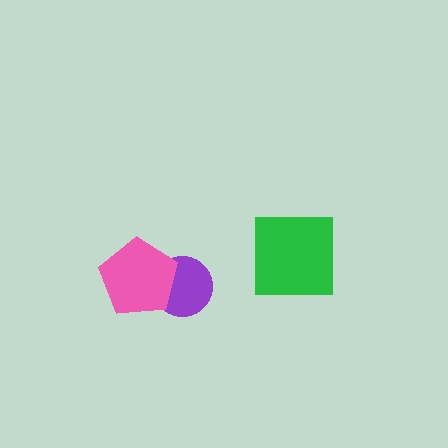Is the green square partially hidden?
No, no other shape covers it.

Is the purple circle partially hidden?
Yes, it is partially covered by another shape.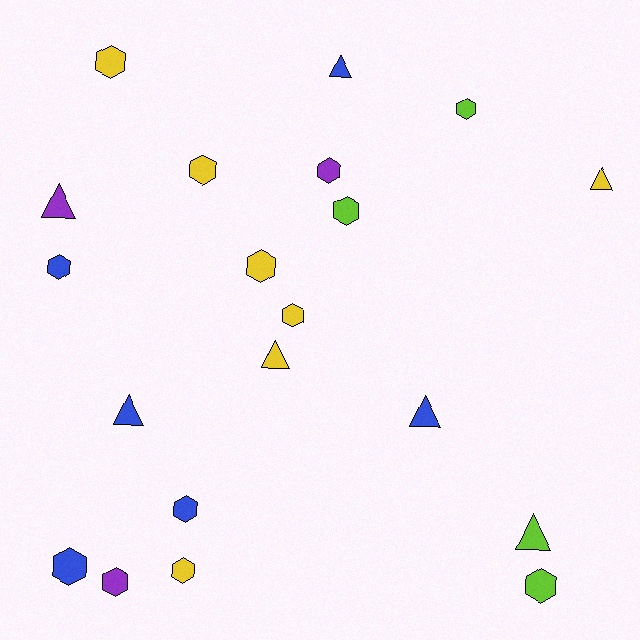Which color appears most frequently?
Yellow, with 7 objects.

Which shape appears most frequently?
Hexagon, with 13 objects.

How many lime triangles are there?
There is 1 lime triangle.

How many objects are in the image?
There are 20 objects.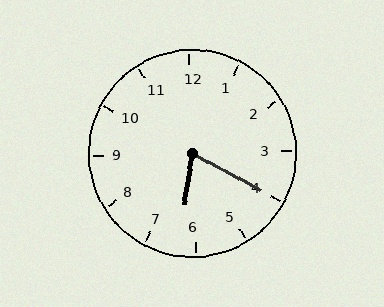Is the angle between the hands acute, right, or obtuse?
It is acute.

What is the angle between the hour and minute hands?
Approximately 70 degrees.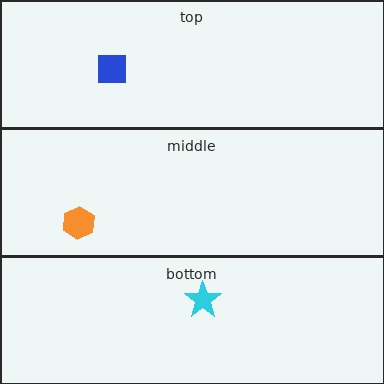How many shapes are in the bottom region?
1.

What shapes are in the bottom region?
The cyan star.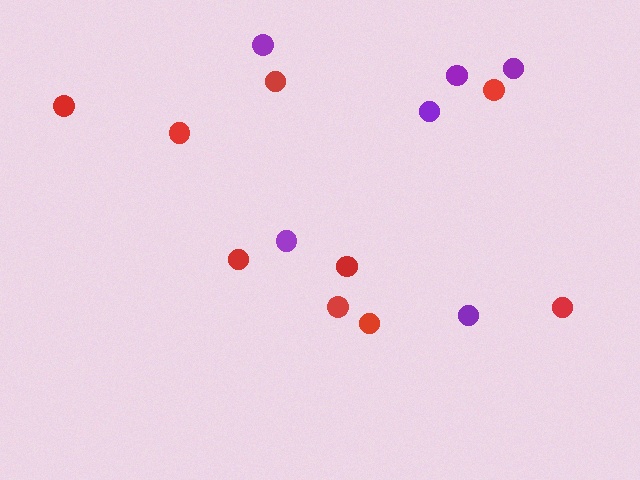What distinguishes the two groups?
There are 2 groups: one group of purple circles (6) and one group of red circles (9).